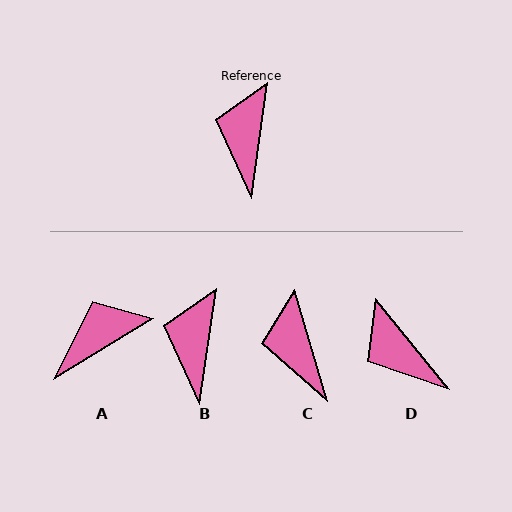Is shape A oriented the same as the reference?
No, it is off by about 51 degrees.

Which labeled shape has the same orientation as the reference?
B.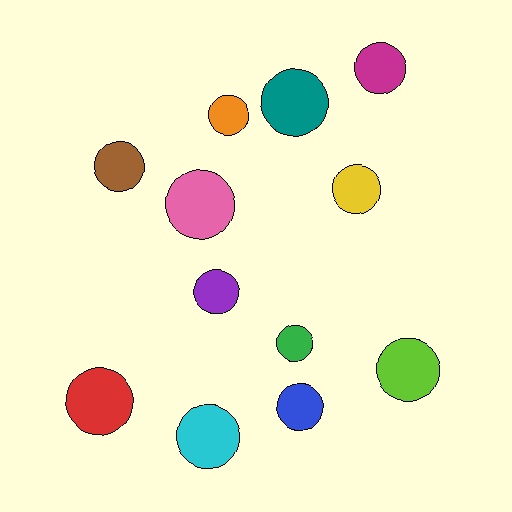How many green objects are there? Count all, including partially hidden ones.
There is 1 green object.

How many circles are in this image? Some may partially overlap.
There are 12 circles.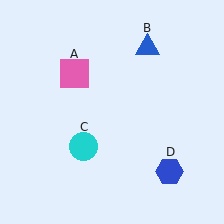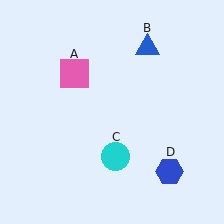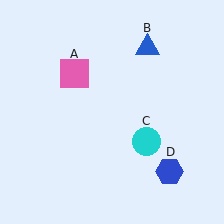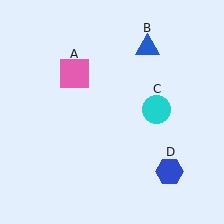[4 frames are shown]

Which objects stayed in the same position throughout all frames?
Pink square (object A) and blue triangle (object B) and blue hexagon (object D) remained stationary.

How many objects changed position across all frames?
1 object changed position: cyan circle (object C).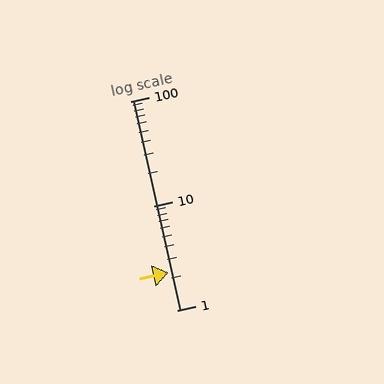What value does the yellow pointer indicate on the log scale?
The pointer indicates approximately 2.3.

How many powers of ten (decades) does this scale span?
The scale spans 2 decades, from 1 to 100.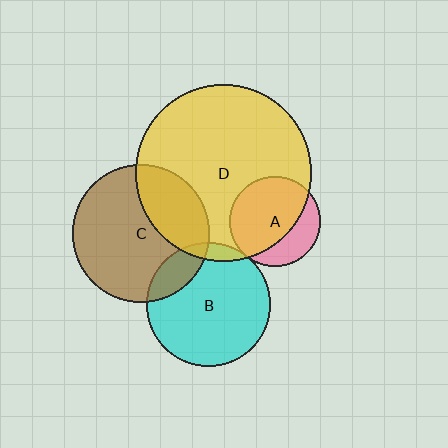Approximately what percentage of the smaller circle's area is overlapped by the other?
Approximately 30%.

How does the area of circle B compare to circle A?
Approximately 1.9 times.